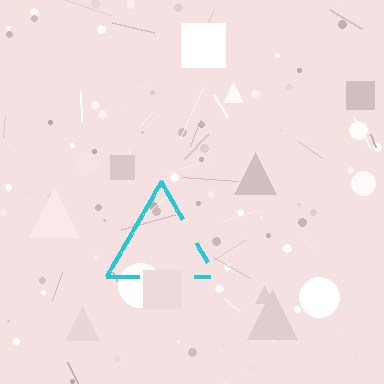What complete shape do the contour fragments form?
The contour fragments form a triangle.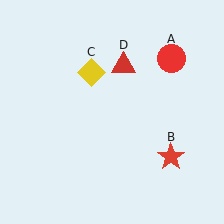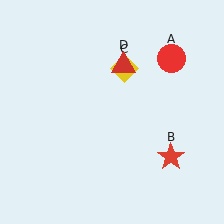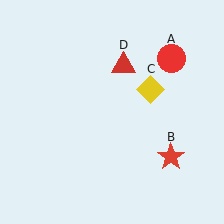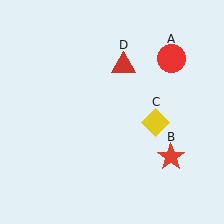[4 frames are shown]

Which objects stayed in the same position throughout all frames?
Red circle (object A) and red star (object B) and red triangle (object D) remained stationary.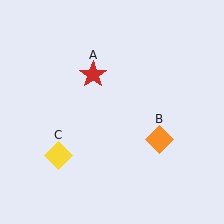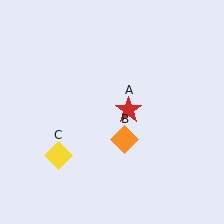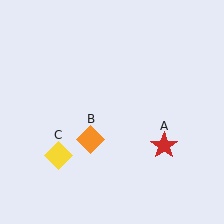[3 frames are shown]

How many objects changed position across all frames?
2 objects changed position: red star (object A), orange diamond (object B).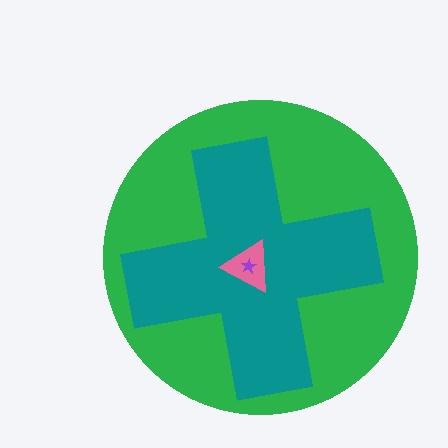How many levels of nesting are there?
4.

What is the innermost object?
The purple star.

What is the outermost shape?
The green circle.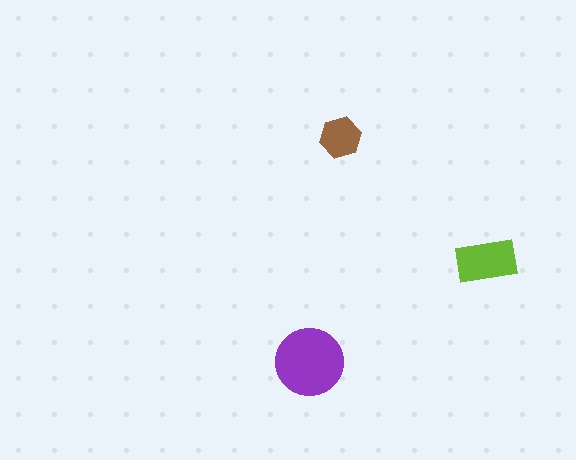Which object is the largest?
The purple circle.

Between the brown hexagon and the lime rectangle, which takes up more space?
The lime rectangle.